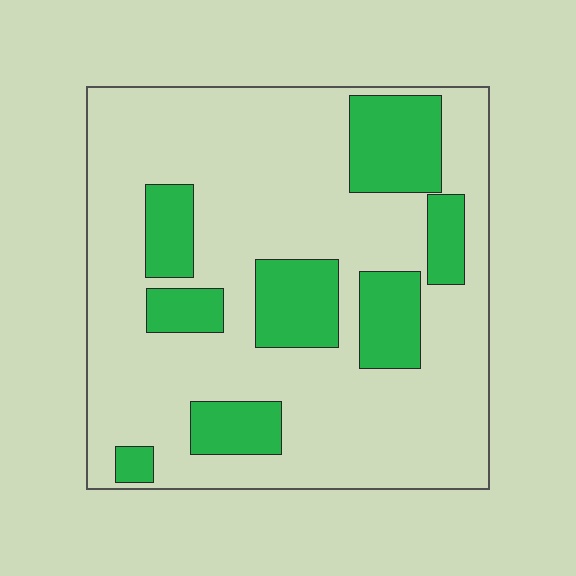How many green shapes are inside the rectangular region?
8.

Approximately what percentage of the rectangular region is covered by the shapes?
Approximately 25%.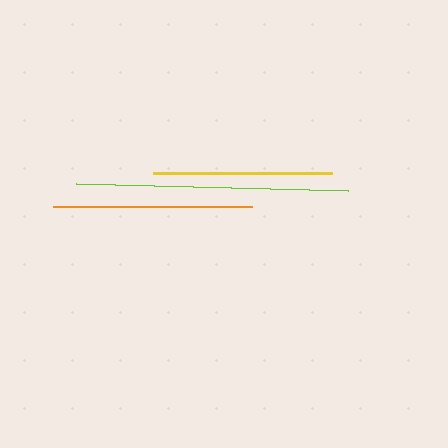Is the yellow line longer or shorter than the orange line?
The orange line is longer than the yellow line.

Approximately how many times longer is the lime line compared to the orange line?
The lime line is approximately 1.4 times the length of the orange line.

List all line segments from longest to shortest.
From longest to shortest: lime, orange, yellow.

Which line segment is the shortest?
The yellow line is the shortest at approximately 179 pixels.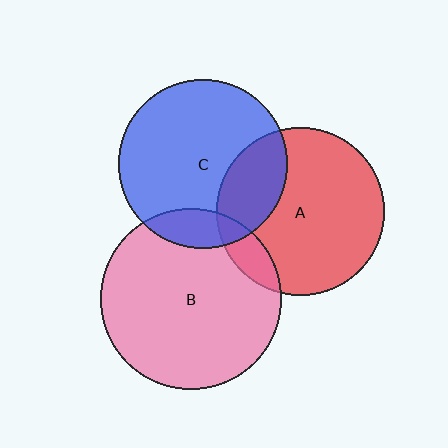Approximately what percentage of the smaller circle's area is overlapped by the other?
Approximately 15%.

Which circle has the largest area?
Circle B (pink).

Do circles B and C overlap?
Yes.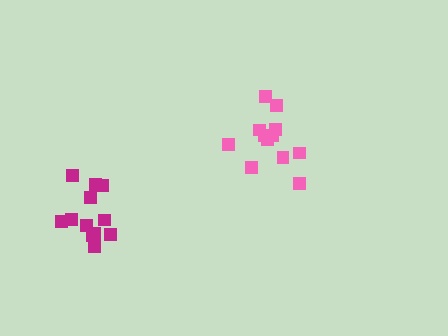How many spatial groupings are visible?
There are 2 spatial groupings.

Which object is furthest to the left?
The magenta cluster is leftmost.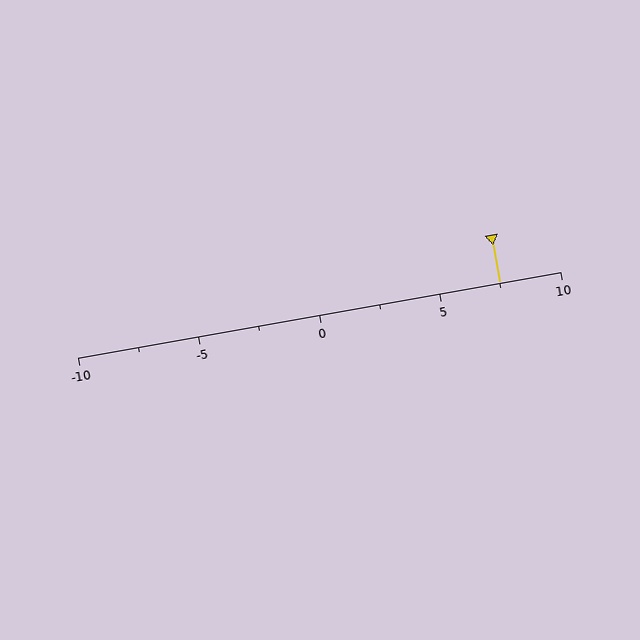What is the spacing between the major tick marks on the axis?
The major ticks are spaced 5 apart.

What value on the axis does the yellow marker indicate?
The marker indicates approximately 7.5.